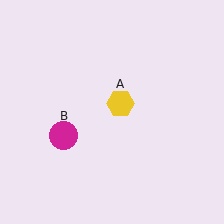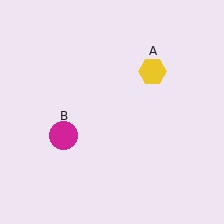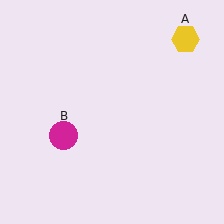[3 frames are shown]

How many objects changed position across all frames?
1 object changed position: yellow hexagon (object A).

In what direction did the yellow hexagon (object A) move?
The yellow hexagon (object A) moved up and to the right.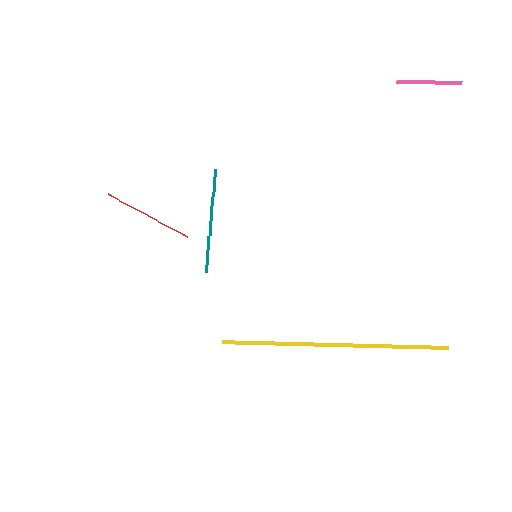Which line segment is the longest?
The yellow line is the longest at approximately 227 pixels.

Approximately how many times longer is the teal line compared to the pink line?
The teal line is approximately 1.6 times the length of the pink line.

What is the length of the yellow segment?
The yellow segment is approximately 227 pixels long.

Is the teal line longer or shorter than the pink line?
The teal line is longer than the pink line.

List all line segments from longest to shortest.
From longest to shortest: yellow, teal, red, pink.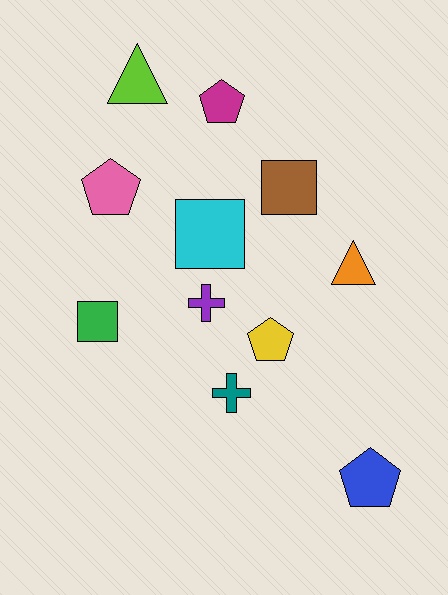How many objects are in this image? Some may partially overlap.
There are 11 objects.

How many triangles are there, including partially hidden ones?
There are 2 triangles.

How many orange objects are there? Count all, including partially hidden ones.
There is 1 orange object.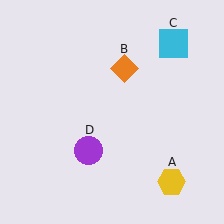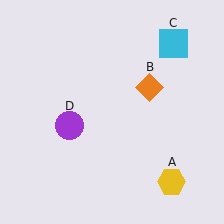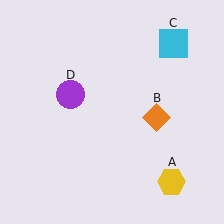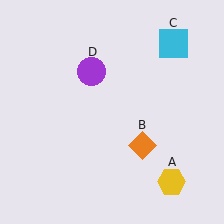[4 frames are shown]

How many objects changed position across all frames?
2 objects changed position: orange diamond (object B), purple circle (object D).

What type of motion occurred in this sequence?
The orange diamond (object B), purple circle (object D) rotated clockwise around the center of the scene.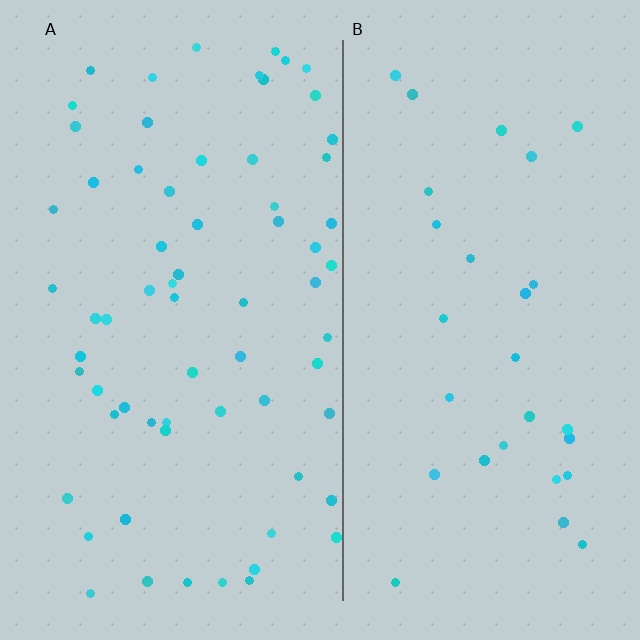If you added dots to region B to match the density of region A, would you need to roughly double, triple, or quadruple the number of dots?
Approximately double.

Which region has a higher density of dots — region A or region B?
A (the left).